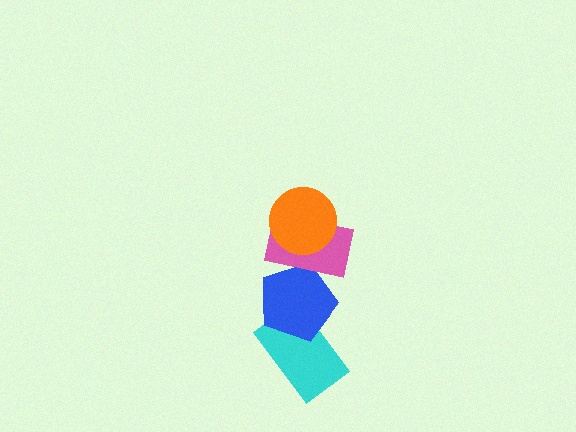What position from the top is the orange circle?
The orange circle is 1st from the top.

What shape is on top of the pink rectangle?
The orange circle is on top of the pink rectangle.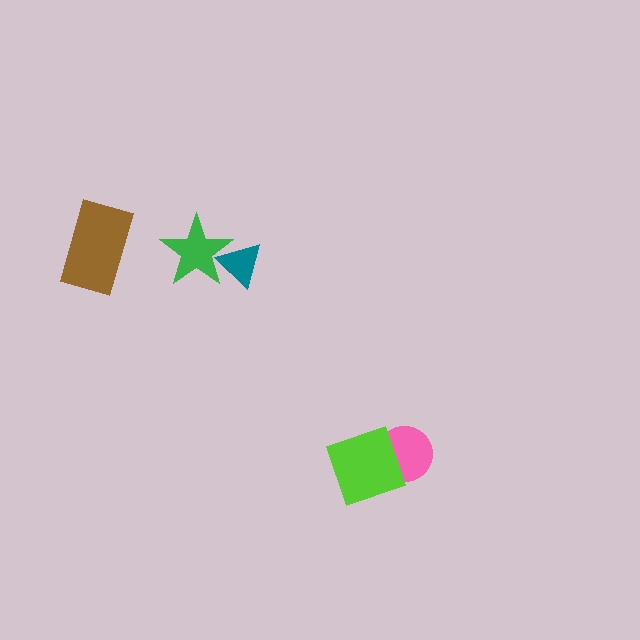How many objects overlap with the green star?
1 object overlaps with the green star.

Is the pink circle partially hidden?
Yes, it is partially covered by another shape.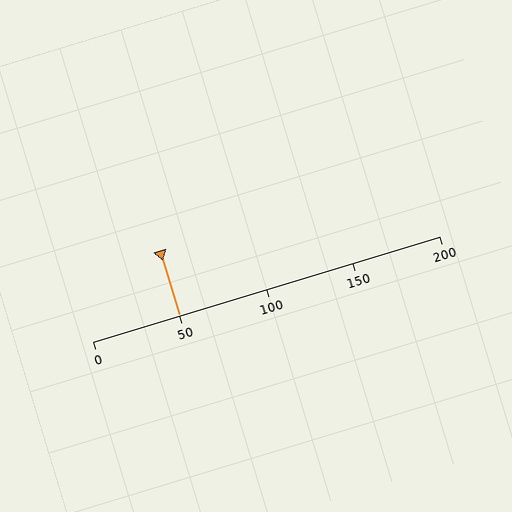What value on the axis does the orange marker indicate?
The marker indicates approximately 50.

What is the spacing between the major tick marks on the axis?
The major ticks are spaced 50 apart.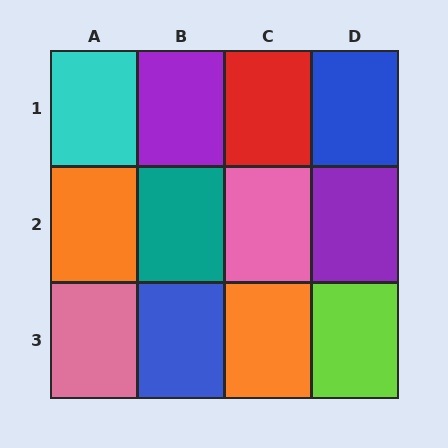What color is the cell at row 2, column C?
Pink.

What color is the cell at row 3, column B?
Blue.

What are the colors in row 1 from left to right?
Cyan, purple, red, blue.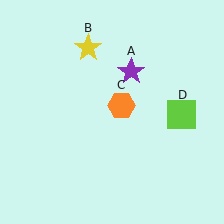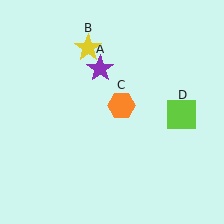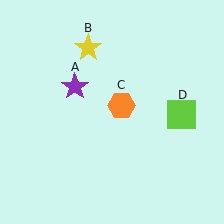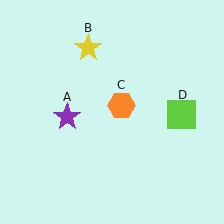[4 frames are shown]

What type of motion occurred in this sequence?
The purple star (object A) rotated counterclockwise around the center of the scene.